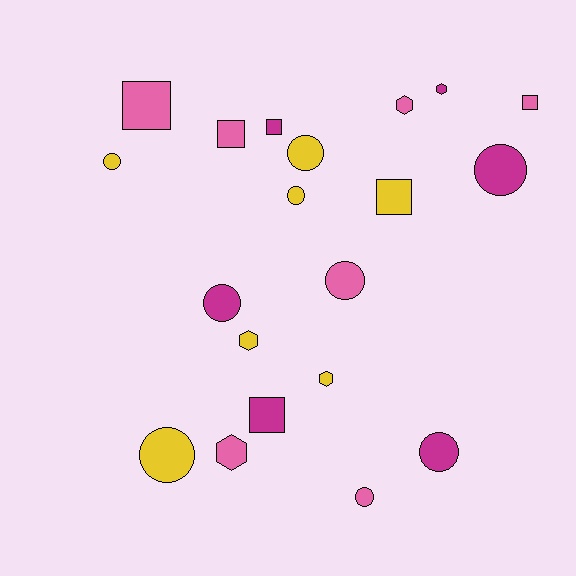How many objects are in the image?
There are 20 objects.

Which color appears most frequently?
Yellow, with 7 objects.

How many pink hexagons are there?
There are 2 pink hexagons.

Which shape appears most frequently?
Circle, with 9 objects.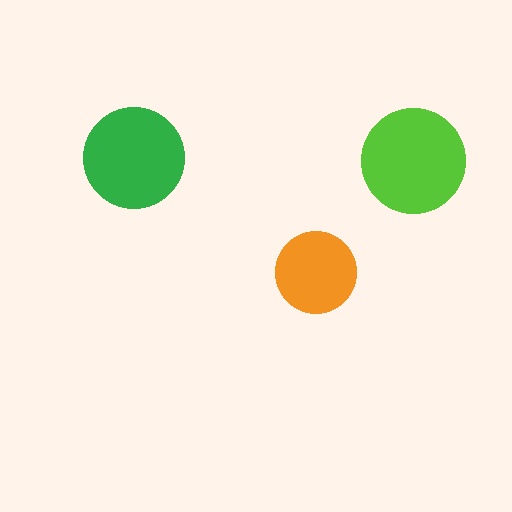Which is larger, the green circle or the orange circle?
The green one.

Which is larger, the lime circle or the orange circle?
The lime one.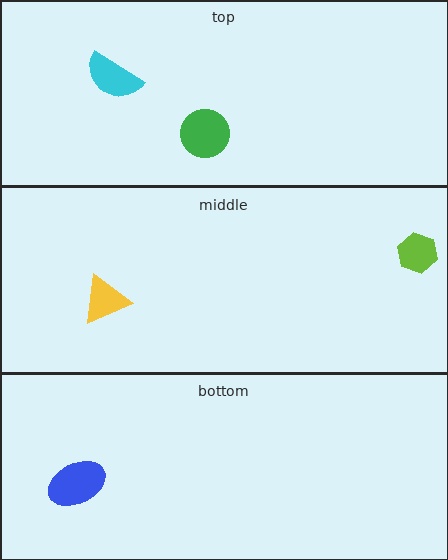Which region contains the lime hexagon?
The middle region.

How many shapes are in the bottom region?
1.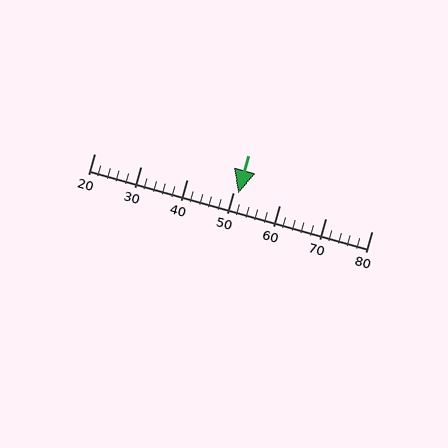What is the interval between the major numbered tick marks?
The major tick marks are spaced 10 units apart.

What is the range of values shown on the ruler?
The ruler shows values from 20 to 80.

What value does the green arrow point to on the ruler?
The green arrow points to approximately 51.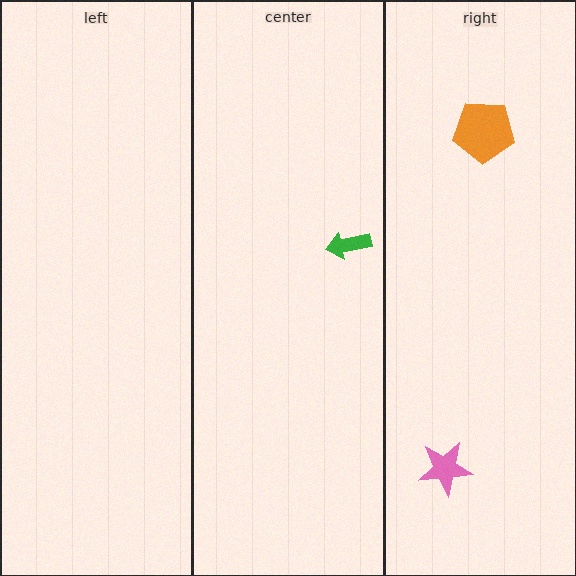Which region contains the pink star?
The right region.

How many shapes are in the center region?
1.